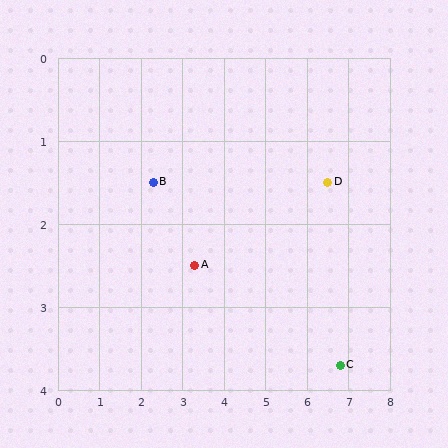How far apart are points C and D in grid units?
Points C and D are about 2.2 grid units apart.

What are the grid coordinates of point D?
Point D is at approximately (6.5, 1.5).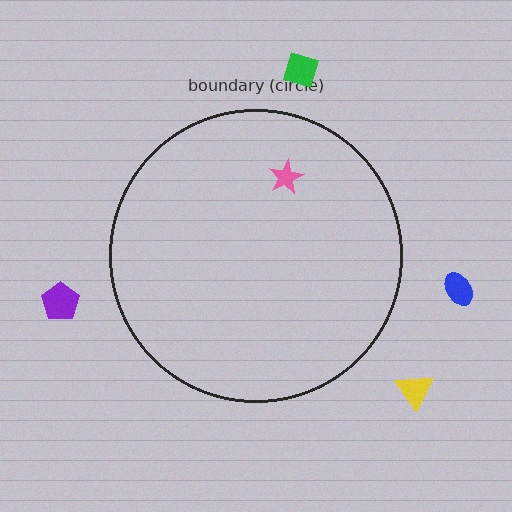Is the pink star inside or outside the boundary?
Inside.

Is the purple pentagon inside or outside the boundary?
Outside.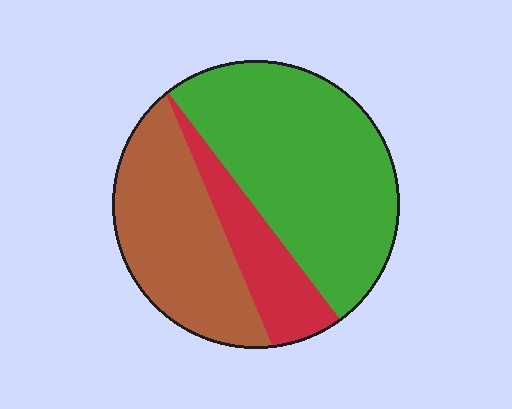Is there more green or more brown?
Green.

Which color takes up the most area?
Green, at roughly 50%.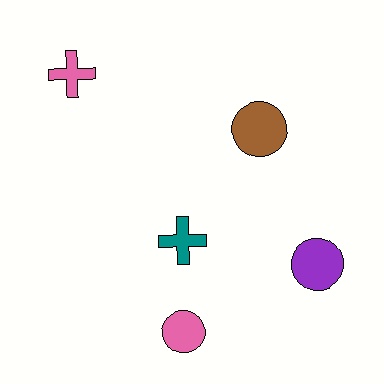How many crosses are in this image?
There are 2 crosses.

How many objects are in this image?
There are 5 objects.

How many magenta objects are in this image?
There are no magenta objects.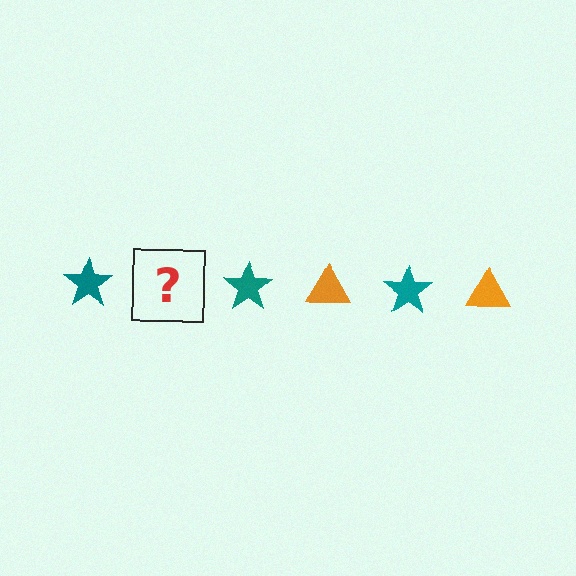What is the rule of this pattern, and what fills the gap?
The rule is that the pattern alternates between teal star and orange triangle. The gap should be filled with an orange triangle.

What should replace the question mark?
The question mark should be replaced with an orange triangle.